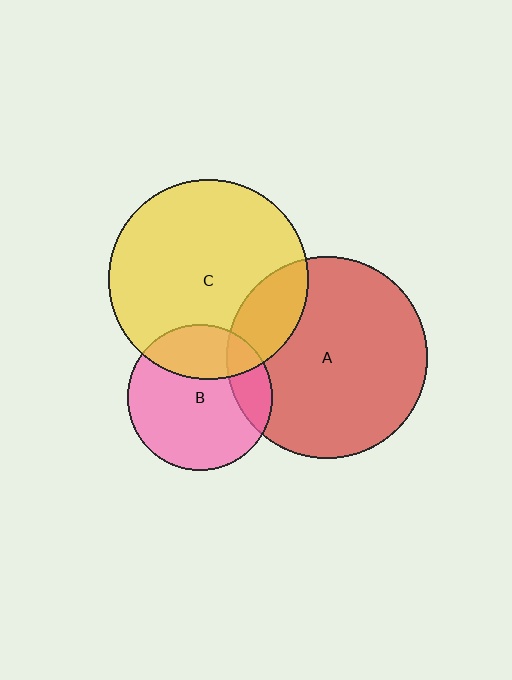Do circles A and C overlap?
Yes.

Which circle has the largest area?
Circle A (red).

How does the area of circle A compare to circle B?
Approximately 1.9 times.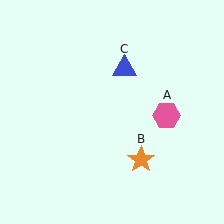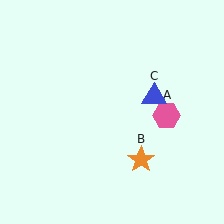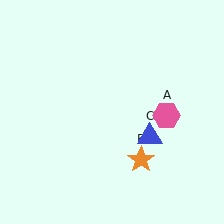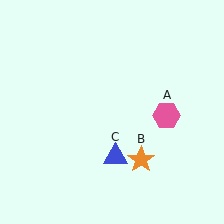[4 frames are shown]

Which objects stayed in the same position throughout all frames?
Pink hexagon (object A) and orange star (object B) remained stationary.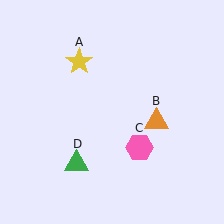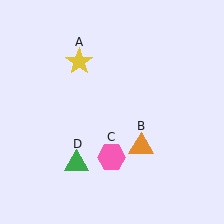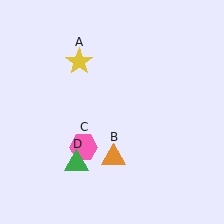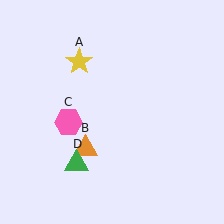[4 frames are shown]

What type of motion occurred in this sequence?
The orange triangle (object B), pink hexagon (object C) rotated clockwise around the center of the scene.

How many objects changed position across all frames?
2 objects changed position: orange triangle (object B), pink hexagon (object C).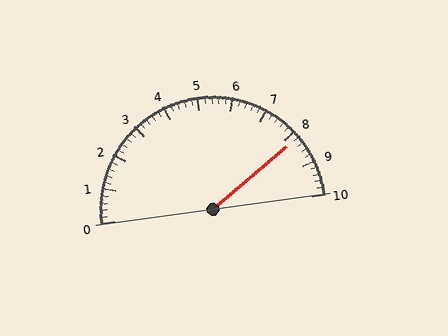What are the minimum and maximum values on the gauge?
The gauge ranges from 0 to 10.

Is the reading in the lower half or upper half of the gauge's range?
The reading is in the upper half of the range (0 to 10).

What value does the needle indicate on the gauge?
The needle indicates approximately 8.2.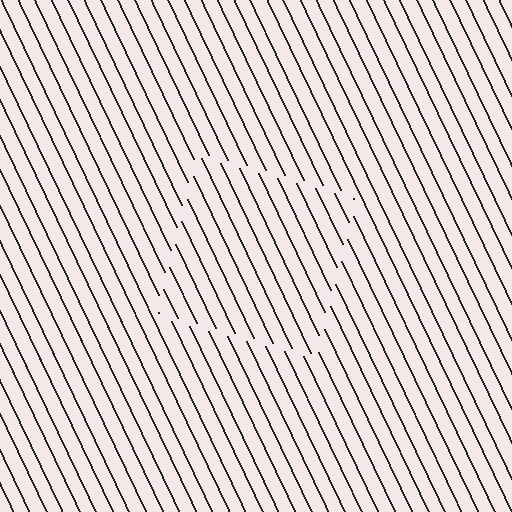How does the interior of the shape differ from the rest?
The interior of the shape contains the same grating, shifted by half a period — the contour is defined by the phase discontinuity where line-ends from the inner and outer gratings abut.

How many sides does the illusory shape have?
4 sides — the line-ends trace a square.